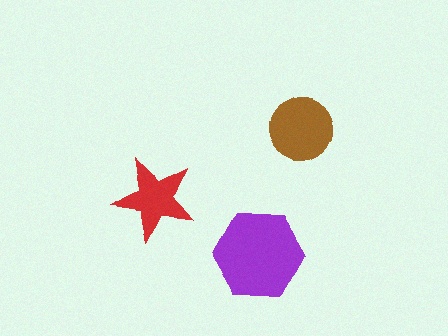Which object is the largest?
The purple hexagon.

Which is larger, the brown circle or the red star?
The brown circle.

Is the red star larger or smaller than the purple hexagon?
Smaller.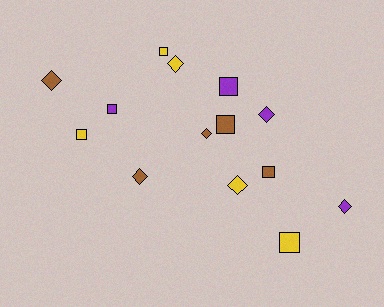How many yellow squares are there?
There are 3 yellow squares.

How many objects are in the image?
There are 14 objects.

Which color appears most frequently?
Yellow, with 5 objects.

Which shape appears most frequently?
Square, with 7 objects.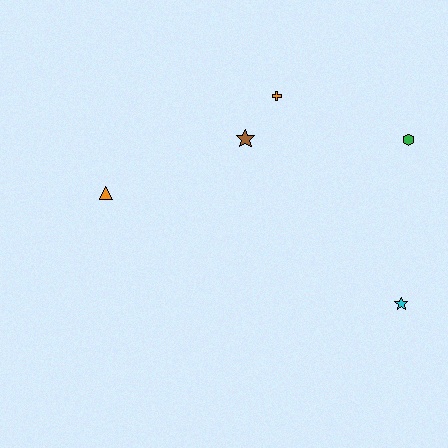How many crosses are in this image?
There is 1 cross.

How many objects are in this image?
There are 5 objects.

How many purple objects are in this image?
There are no purple objects.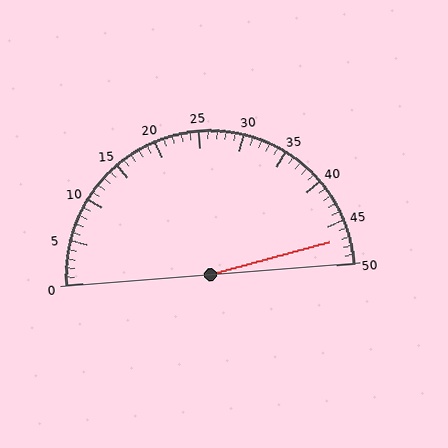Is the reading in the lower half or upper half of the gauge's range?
The reading is in the upper half of the range (0 to 50).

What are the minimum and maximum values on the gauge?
The gauge ranges from 0 to 50.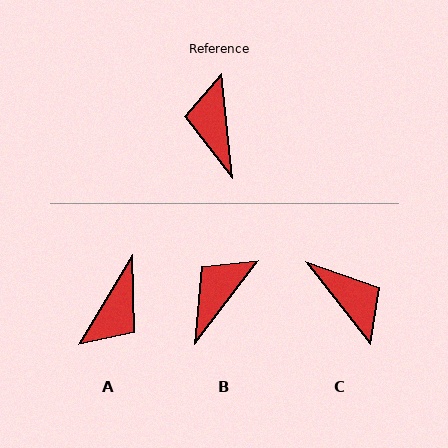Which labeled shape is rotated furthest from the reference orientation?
C, about 147 degrees away.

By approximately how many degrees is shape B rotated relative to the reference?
Approximately 43 degrees clockwise.